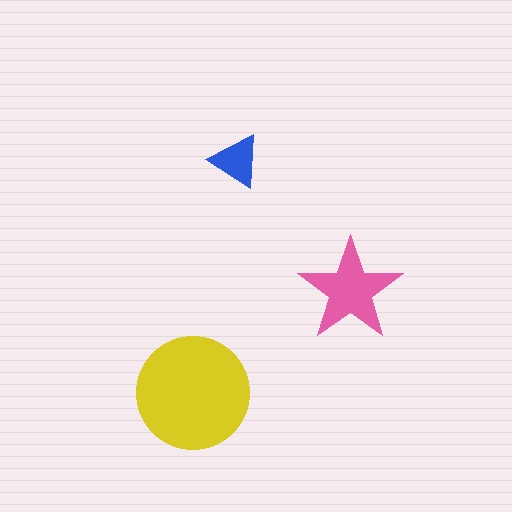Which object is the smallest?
The blue triangle.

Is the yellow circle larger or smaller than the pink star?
Larger.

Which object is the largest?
The yellow circle.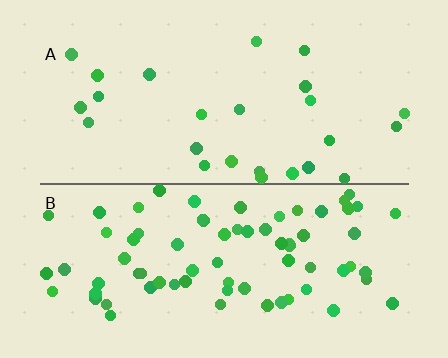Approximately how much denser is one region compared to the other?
Approximately 2.9× — region B over region A.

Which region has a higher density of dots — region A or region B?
B (the bottom).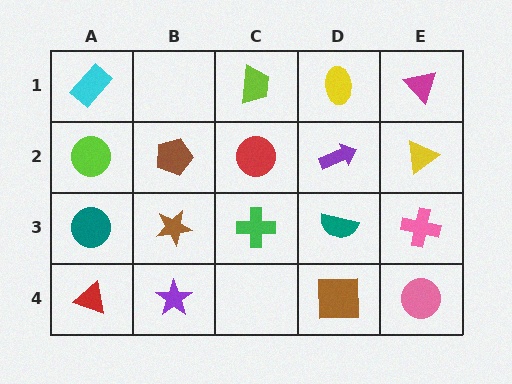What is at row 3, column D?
A teal semicircle.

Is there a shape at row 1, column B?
No, that cell is empty.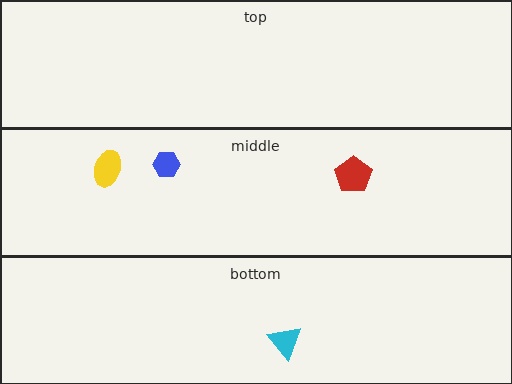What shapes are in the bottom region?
The cyan triangle.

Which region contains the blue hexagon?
The middle region.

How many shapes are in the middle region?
3.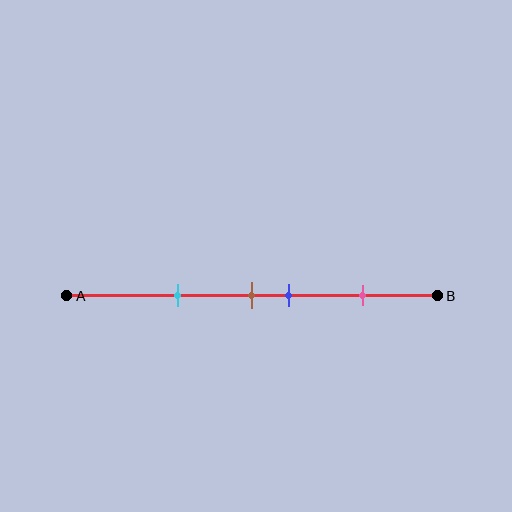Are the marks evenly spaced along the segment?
No, the marks are not evenly spaced.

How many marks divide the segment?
There are 4 marks dividing the segment.